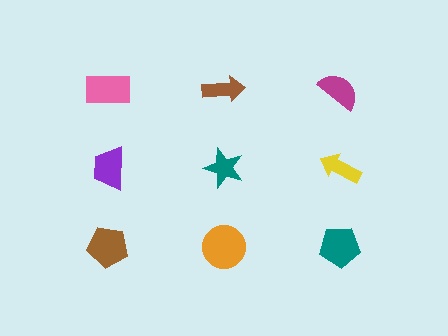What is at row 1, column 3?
A magenta semicircle.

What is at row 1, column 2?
A brown arrow.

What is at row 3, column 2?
An orange circle.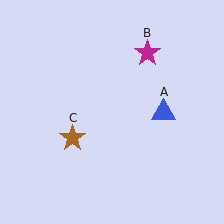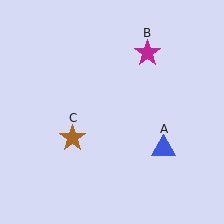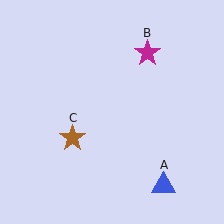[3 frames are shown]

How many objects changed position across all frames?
1 object changed position: blue triangle (object A).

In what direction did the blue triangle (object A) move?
The blue triangle (object A) moved down.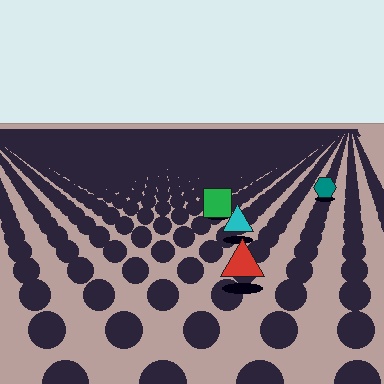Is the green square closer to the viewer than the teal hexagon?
Yes. The green square is closer — you can tell from the texture gradient: the ground texture is coarser near it.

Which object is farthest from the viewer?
The teal hexagon is farthest from the viewer. It appears smaller and the ground texture around it is denser.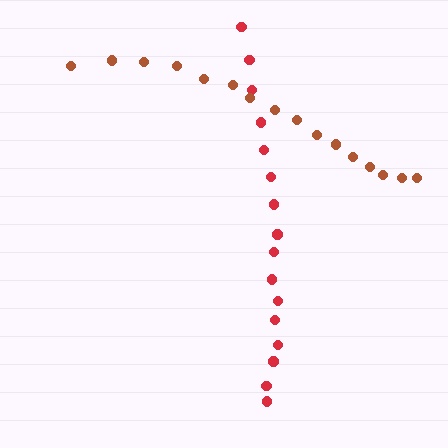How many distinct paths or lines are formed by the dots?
There are 2 distinct paths.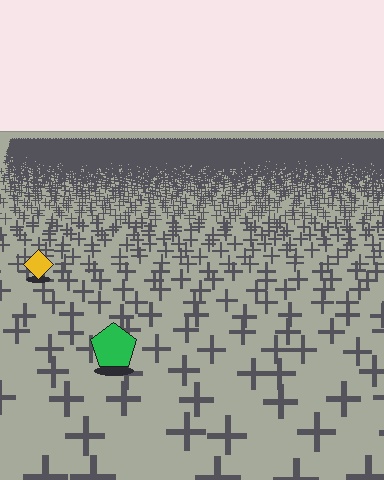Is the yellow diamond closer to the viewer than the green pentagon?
No. The green pentagon is closer — you can tell from the texture gradient: the ground texture is coarser near it.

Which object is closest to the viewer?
The green pentagon is closest. The texture marks near it are larger and more spread out.